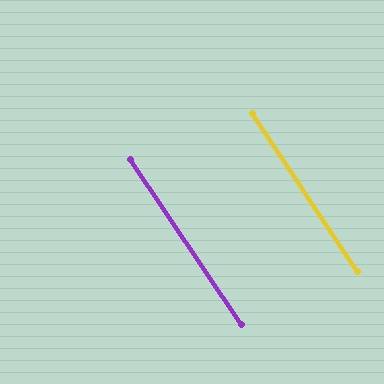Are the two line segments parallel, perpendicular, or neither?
Parallel — their directions differ by only 0.1°.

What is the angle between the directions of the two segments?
Approximately 0 degrees.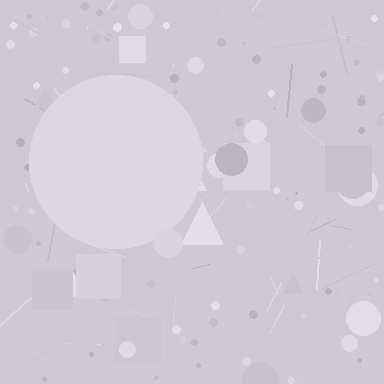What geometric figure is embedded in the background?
A circle is embedded in the background.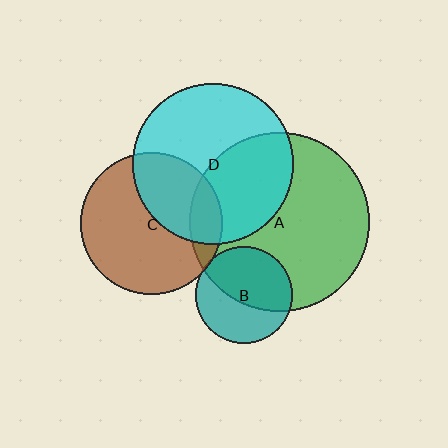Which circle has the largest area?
Circle A (green).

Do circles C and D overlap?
Yes.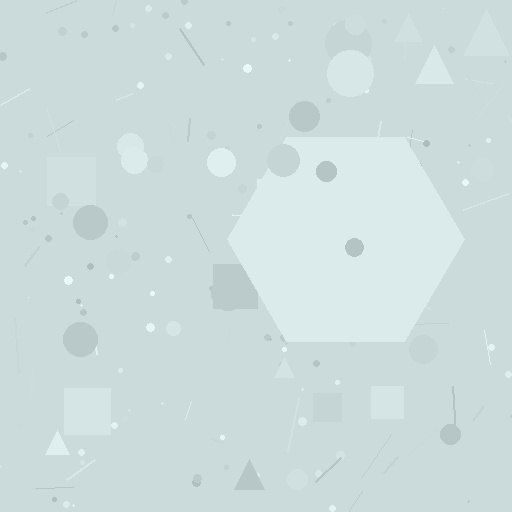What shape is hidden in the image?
A hexagon is hidden in the image.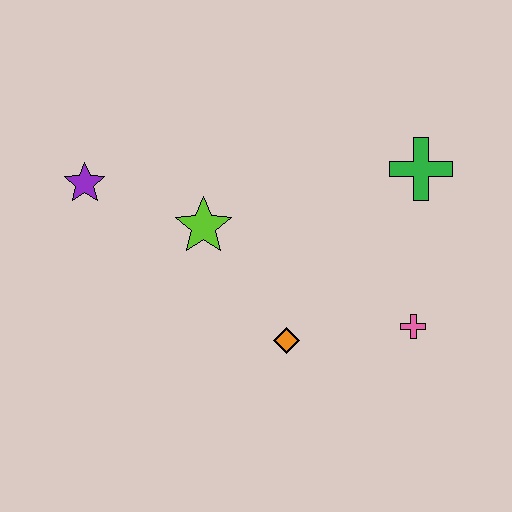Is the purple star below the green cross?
Yes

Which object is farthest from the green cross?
The purple star is farthest from the green cross.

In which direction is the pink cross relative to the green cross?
The pink cross is below the green cross.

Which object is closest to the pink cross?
The orange diamond is closest to the pink cross.